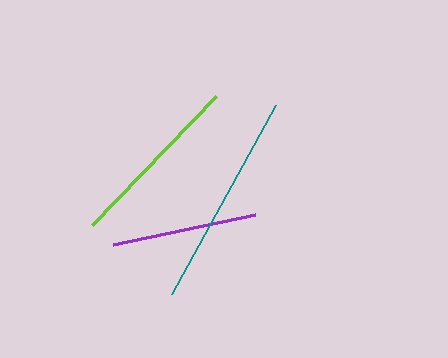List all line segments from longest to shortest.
From longest to shortest: teal, lime, purple.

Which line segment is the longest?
The teal line is the longest at approximately 216 pixels.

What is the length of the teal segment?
The teal segment is approximately 216 pixels long.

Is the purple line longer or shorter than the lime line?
The lime line is longer than the purple line.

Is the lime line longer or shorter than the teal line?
The teal line is longer than the lime line.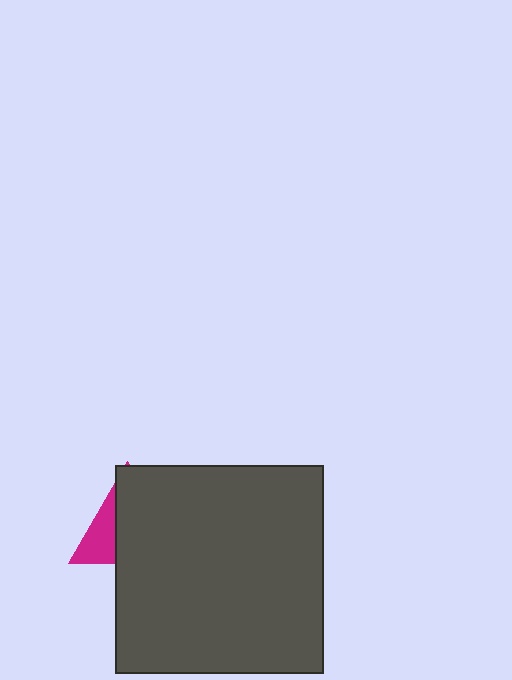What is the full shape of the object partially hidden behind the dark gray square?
The partially hidden object is a magenta triangle.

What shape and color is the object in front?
The object in front is a dark gray square.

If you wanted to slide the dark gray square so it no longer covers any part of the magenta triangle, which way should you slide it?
Slide it right — that is the most direct way to separate the two shapes.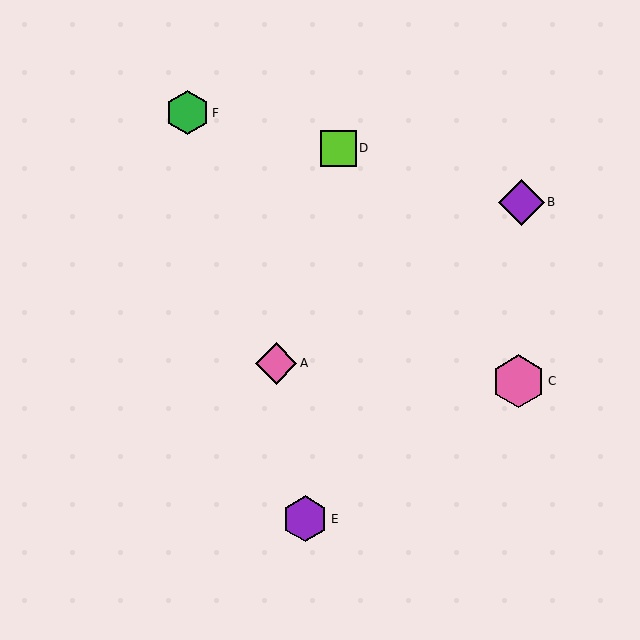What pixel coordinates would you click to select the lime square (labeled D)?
Click at (338, 148) to select the lime square D.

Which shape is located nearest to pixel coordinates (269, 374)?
The pink diamond (labeled A) at (276, 363) is nearest to that location.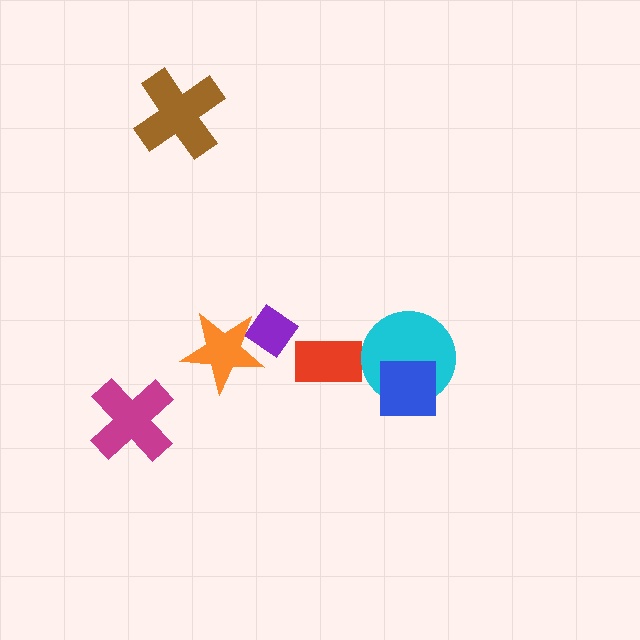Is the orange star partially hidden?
No, no other shape covers it.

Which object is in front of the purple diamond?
The orange star is in front of the purple diamond.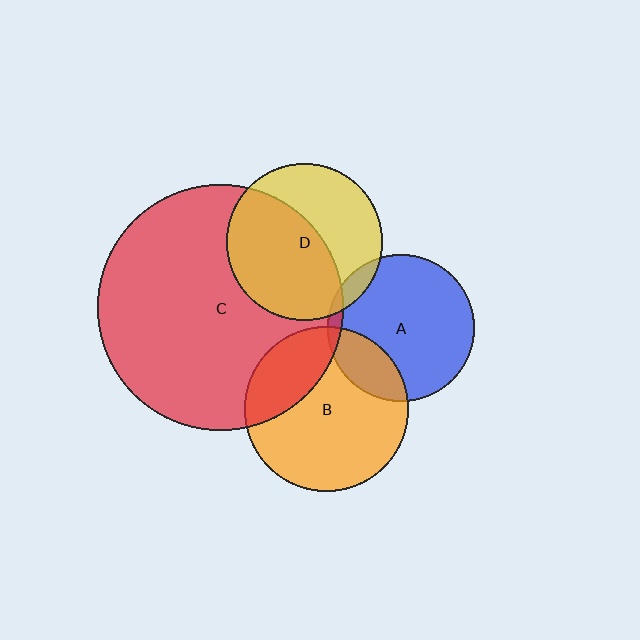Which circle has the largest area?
Circle C (red).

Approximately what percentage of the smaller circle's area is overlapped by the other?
Approximately 55%.